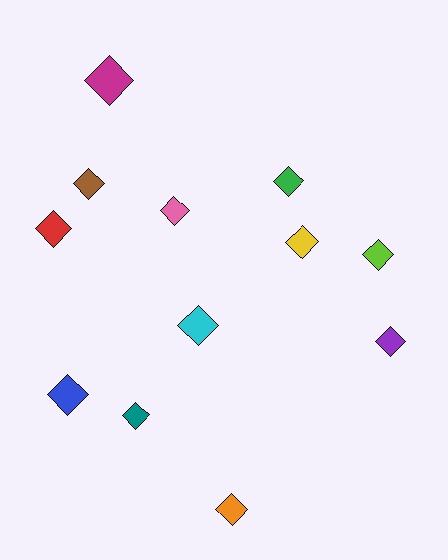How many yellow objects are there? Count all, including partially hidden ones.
There is 1 yellow object.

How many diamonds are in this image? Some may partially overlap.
There are 12 diamonds.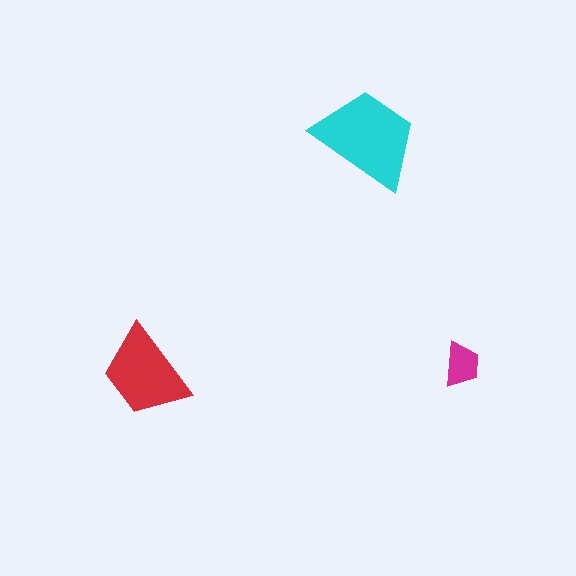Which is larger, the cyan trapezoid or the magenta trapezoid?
The cyan one.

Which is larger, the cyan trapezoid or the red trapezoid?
The cyan one.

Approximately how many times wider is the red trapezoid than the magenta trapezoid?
About 2 times wider.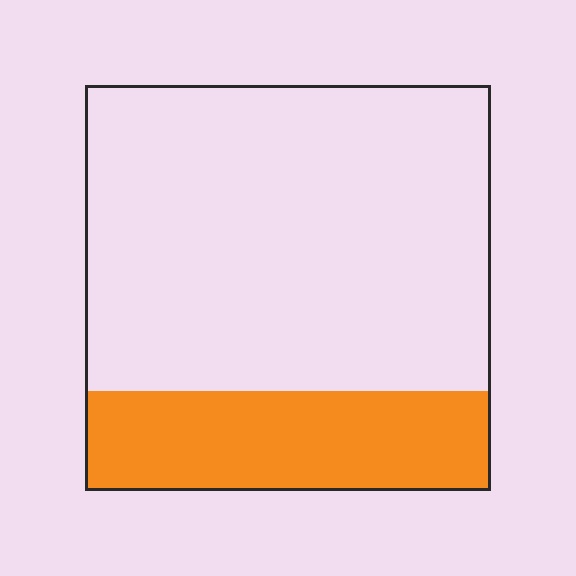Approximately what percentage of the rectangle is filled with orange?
Approximately 25%.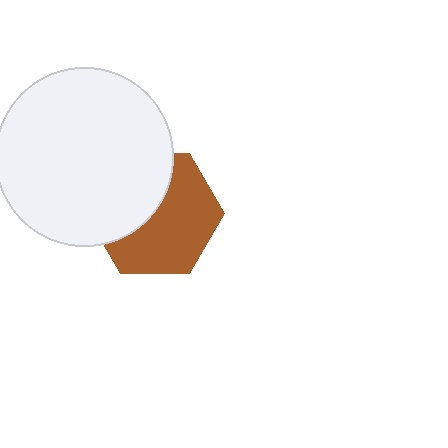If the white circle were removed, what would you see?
You would see the complete brown hexagon.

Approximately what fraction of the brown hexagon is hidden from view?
Roughly 41% of the brown hexagon is hidden behind the white circle.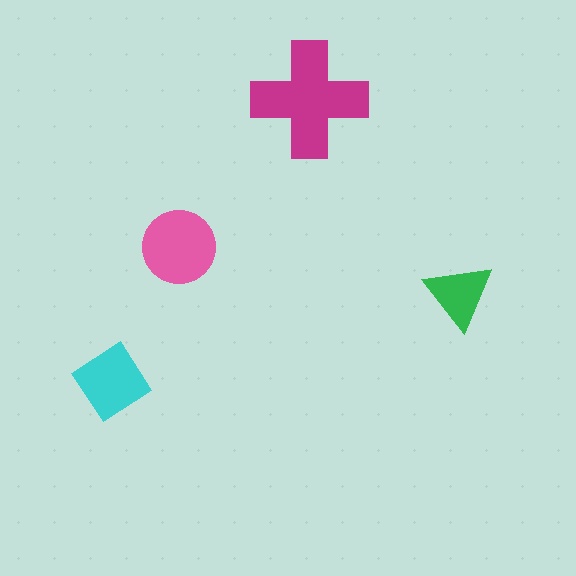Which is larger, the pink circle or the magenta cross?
The magenta cross.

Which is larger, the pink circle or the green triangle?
The pink circle.